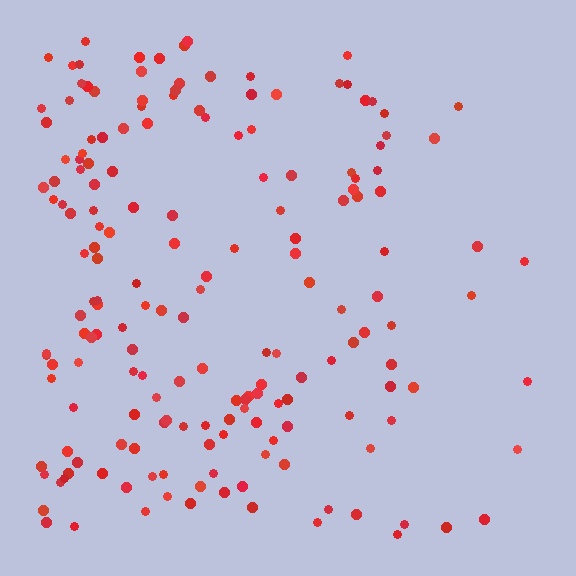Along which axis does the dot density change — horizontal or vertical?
Horizontal.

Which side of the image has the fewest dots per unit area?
The right.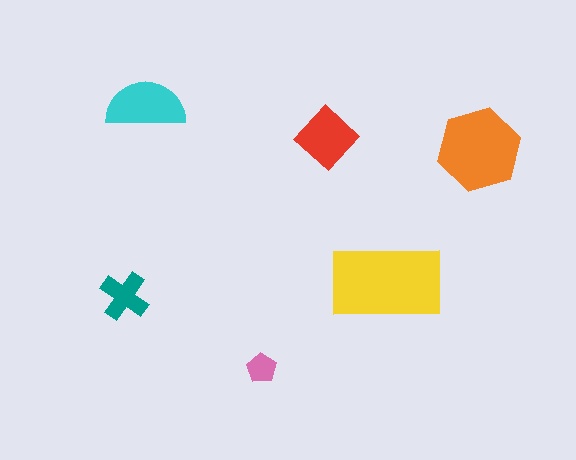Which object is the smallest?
The pink pentagon.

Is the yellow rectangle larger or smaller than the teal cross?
Larger.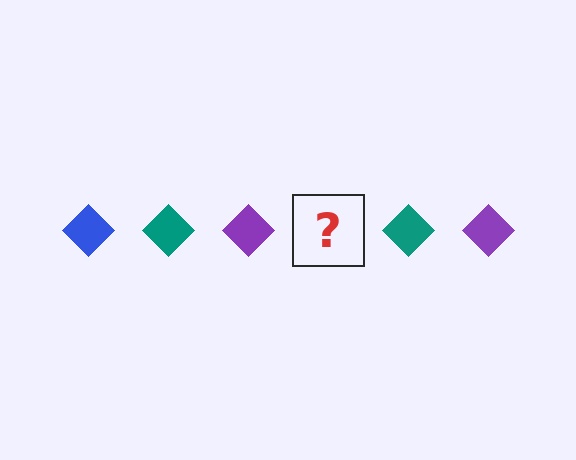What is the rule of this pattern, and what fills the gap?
The rule is that the pattern cycles through blue, teal, purple diamonds. The gap should be filled with a blue diamond.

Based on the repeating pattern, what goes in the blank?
The blank should be a blue diamond.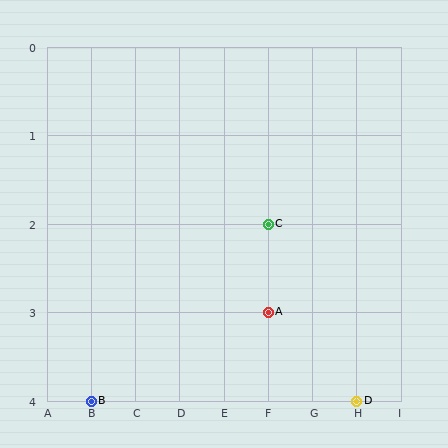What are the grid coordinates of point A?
Point A is at grid coordinates (F, 3).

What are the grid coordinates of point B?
Point B is at grid coordinates (B, 4).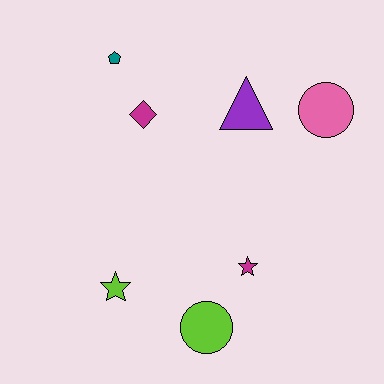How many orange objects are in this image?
There are no orange objects.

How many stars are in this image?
There are 2 stars.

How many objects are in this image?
There are 7 objects.